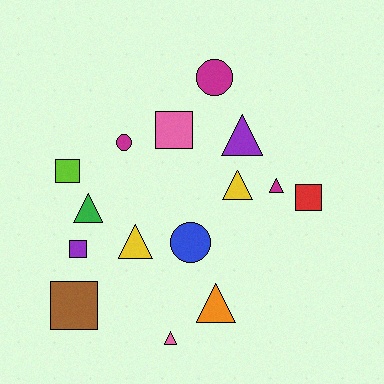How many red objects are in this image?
There is 1 red object.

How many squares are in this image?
There are 5 squares.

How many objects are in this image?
There are 15 objects.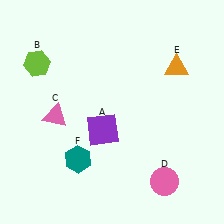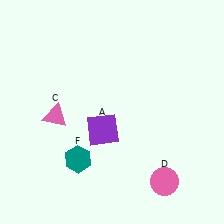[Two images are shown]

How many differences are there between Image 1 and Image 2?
There are 2 differences between the two images.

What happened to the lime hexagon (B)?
The lime hexagon (B) was removed in Image 2. It was in the top-left area of Image 1.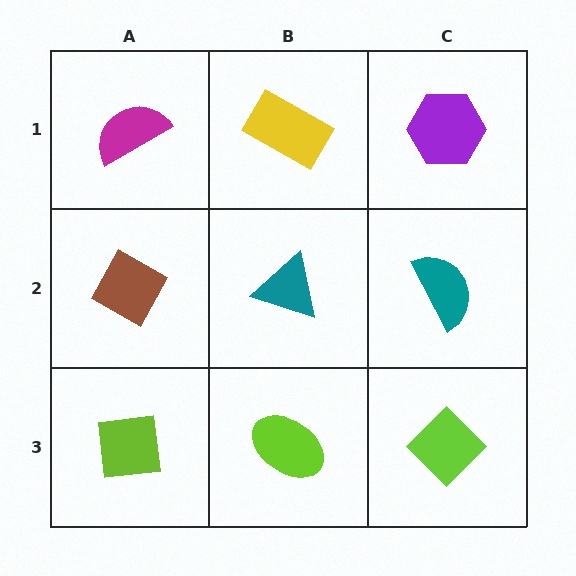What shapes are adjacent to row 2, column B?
A yellow rectangle (row 1, column B), a lime ellipse (row 3, column B), a brown diamond (row 2, column A), a teal semicircle (row 2, column C).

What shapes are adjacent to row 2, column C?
A purple hexagon (row 1, column C), a lime diamond (row 3, column C), a teal triangle (row 2, column B).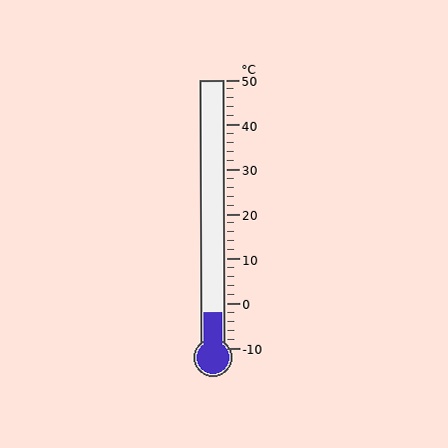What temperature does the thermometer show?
The thermometer shows approximately -2°C.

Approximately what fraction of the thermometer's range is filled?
The thermometer is filled to approximately 15% of its range.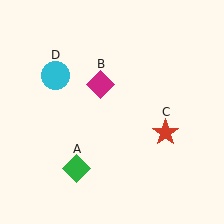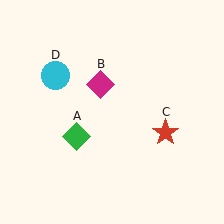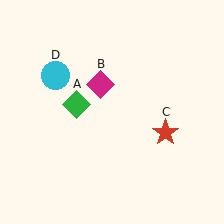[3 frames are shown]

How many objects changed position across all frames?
1 object changed position: green diamond (object A).